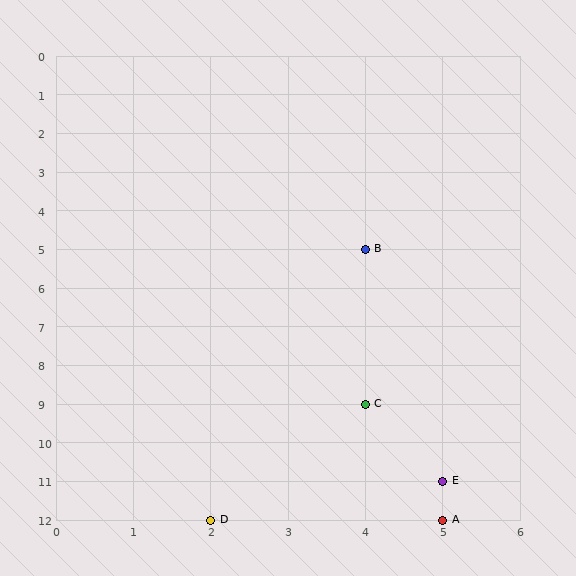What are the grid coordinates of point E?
Point E is at grid coordinates (5, 11).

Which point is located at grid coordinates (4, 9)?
Point C is at (4, 9).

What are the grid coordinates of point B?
Point B is at grid coordinates (4, 5).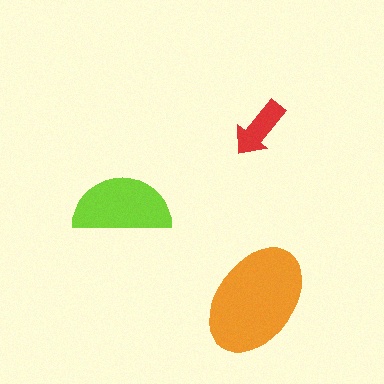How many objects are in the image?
There are 3 objects in the image.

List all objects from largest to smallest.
The orange ellipse, the lime semicircle, the red arrow.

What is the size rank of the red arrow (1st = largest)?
3rd.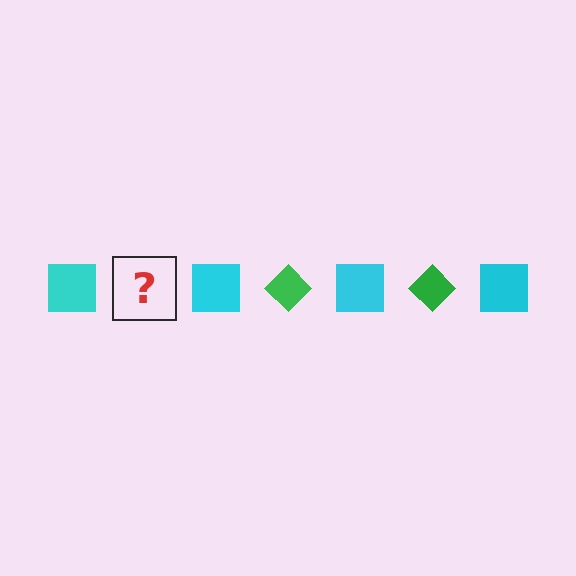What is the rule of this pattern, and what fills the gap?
The rule is that the pattern alternates between cyan square and green diamond. The gap should be filled with a green diamond.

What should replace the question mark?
The question mark should be replaced with a green diamond.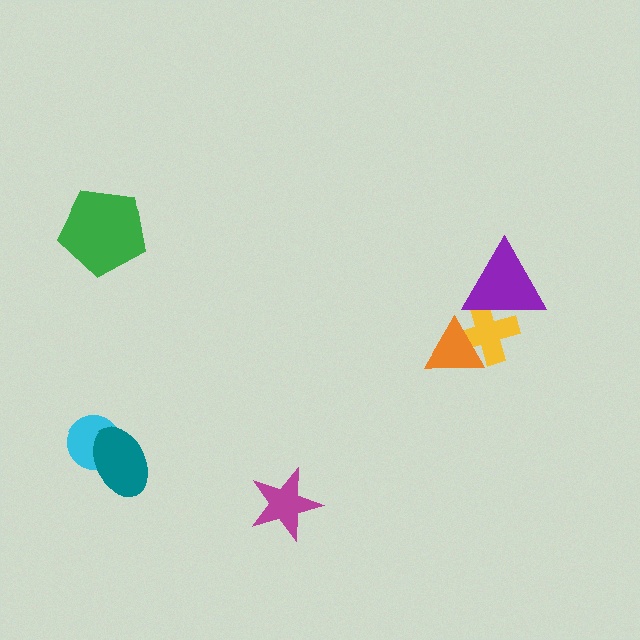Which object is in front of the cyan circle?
The teal ellipse is in front of the cyan circle.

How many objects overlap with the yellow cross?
2 objects overlap with the yellow cross.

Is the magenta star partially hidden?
No, no other shape covers it.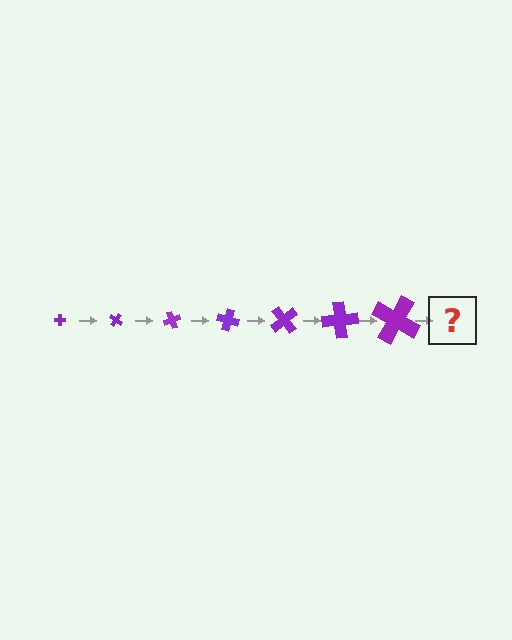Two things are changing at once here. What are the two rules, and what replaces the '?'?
The two rules are that the cross grows larger each step and it rotates 35 degrees each step. The '?' should be a cross, larger than the previous one and rotated 245 degrees from the start.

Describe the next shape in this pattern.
It should be a cross, larger than the previous one and rotated 245 degrees from the start.